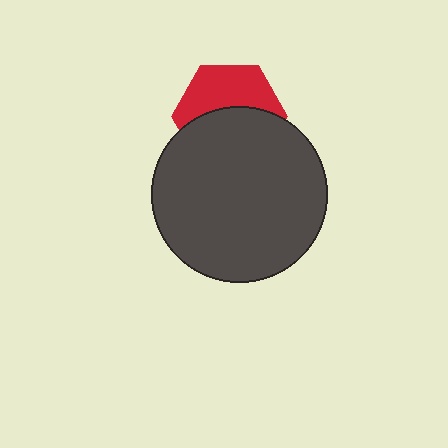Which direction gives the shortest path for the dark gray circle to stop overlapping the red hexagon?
Moving down gives the shortest separation.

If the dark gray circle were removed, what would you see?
You would see the complete red hexagon.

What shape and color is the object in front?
The object in front is a dark gray circle.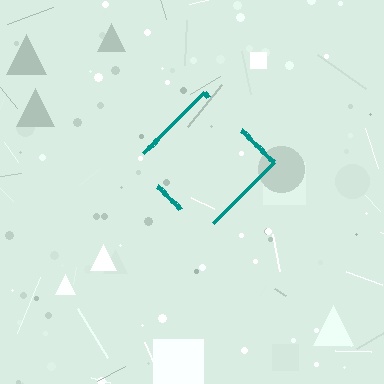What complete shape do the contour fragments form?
The contour fragments form a diamond.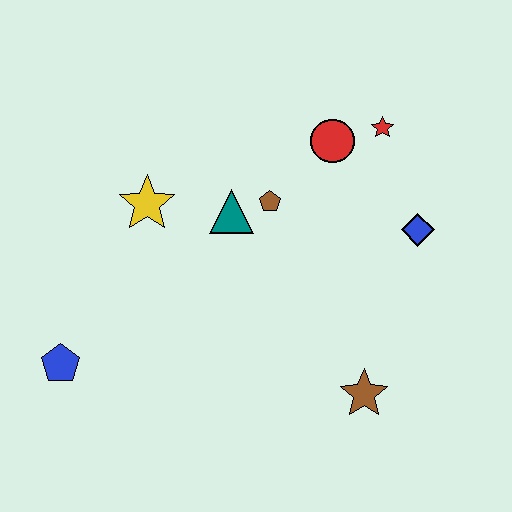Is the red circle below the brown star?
No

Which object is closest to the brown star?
The blue diamond is closest to the brown star.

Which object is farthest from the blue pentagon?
The red star is farthest from the blue pentagon.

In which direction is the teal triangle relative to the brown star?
The teal triangle is above the brown star.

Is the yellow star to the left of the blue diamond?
Yes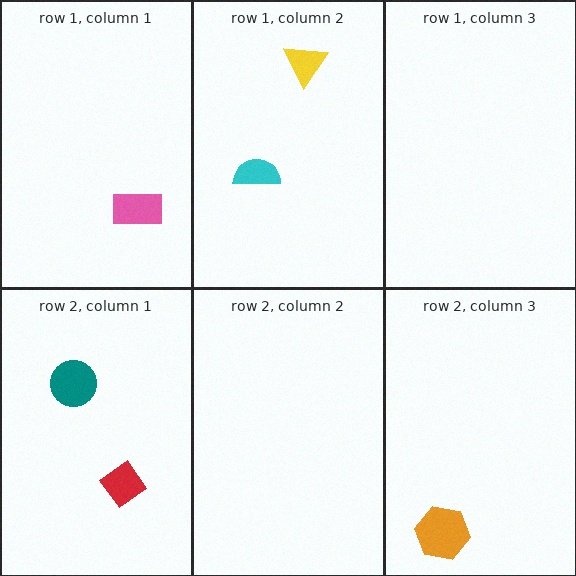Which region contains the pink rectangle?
The row 1, column 1 region.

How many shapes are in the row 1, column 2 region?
2.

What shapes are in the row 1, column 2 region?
The yellow triangle, the cyan semicircle.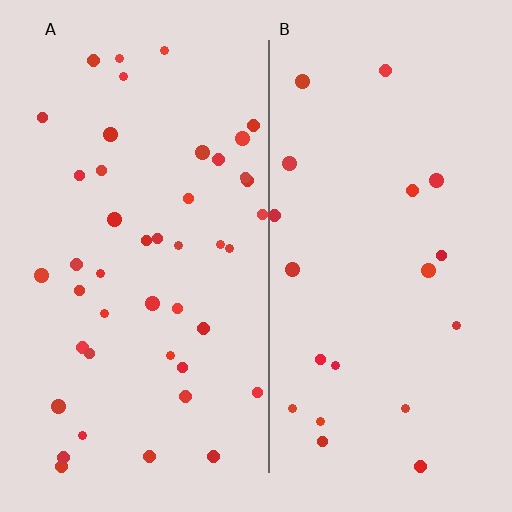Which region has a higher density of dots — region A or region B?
A (the left).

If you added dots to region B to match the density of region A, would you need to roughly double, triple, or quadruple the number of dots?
Approximately double.